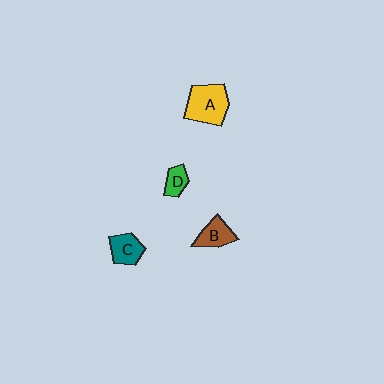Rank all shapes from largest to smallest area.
From largest to smallest: A (yellow), C (teal), B (brown), D (green).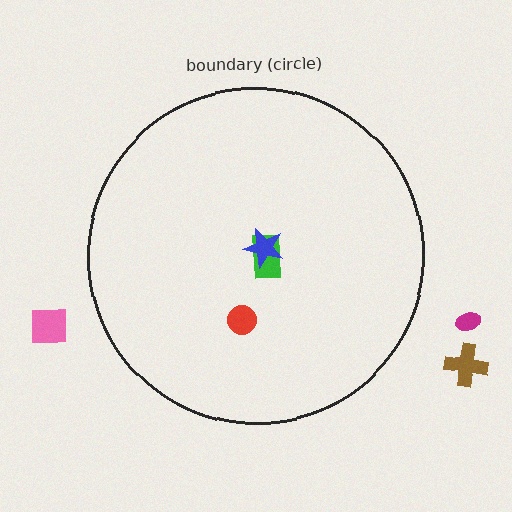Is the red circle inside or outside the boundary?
Inside.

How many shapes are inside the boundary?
3 inside, 3 outside.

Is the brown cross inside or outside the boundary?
Outside.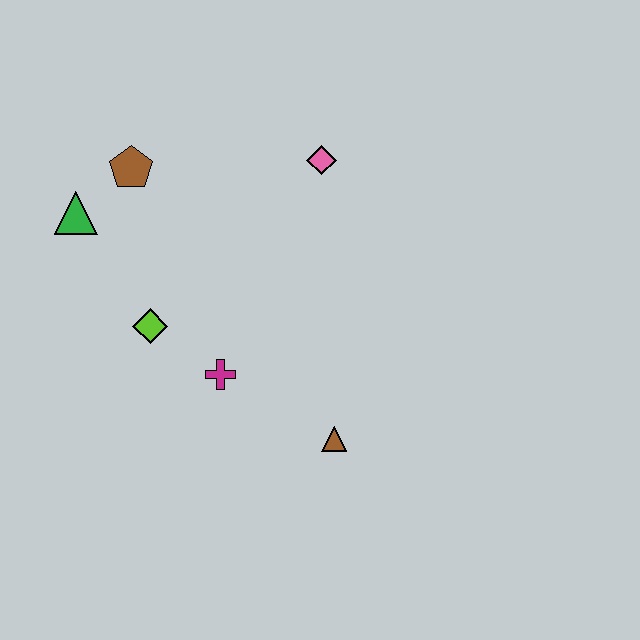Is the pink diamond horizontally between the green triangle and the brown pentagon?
No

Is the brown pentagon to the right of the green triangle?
Yes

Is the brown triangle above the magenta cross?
No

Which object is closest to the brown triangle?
The magenta cross is closest to the brown triangle.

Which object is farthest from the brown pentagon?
The brown triangle is farthest from the brown pentagon.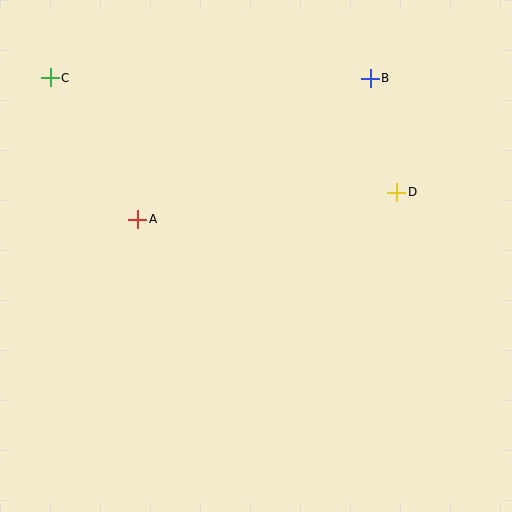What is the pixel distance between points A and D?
The distance between A and D is 260 pixels.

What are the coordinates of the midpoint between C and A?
The midpoint between C and A is at (94, 149).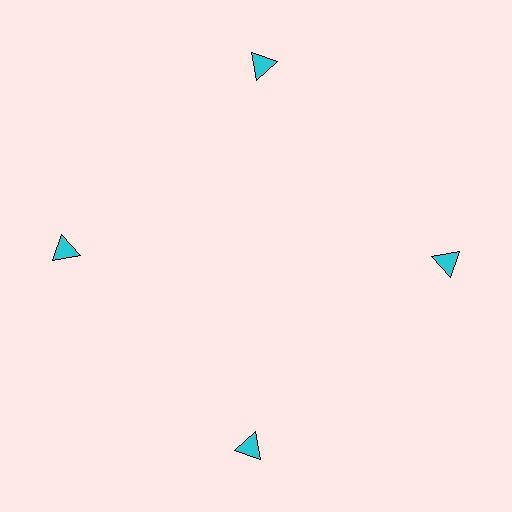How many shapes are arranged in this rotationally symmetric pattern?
There are 4 shapes, arranged in 4 groups of 1.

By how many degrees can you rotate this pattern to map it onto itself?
The pattern maps onto itself every 90 degrees of rotation.